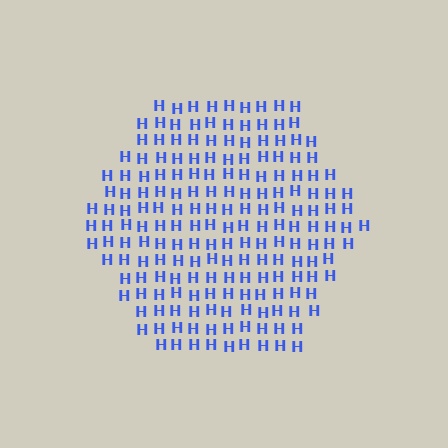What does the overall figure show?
The overall figure shows a hexagon.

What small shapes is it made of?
It is made of small letter H's.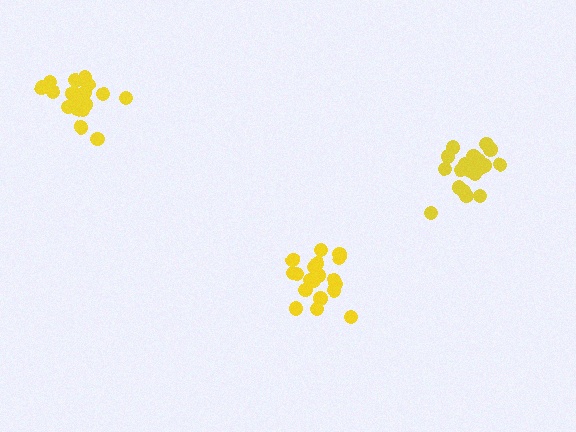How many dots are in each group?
Group 1: 17 dots, Group 2: 20 dots, Group 3: 19 dots (56 total).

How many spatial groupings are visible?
There are 3 spatial groupings.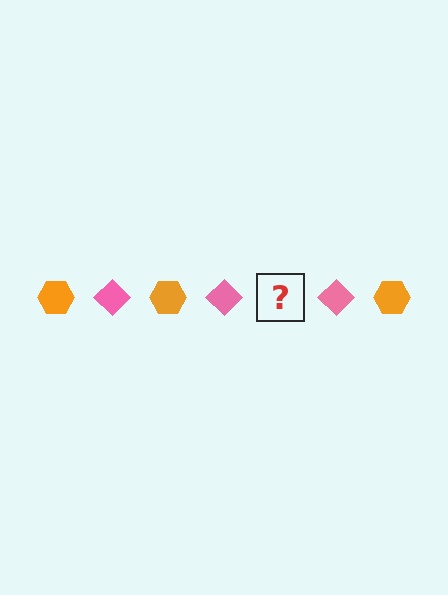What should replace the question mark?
The question mark should be replaced with an orange hexagon.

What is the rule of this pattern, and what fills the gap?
The rule is that the pattern alternates between orange hexagon and pink diamond. The gap should be filled with an orange hexagon.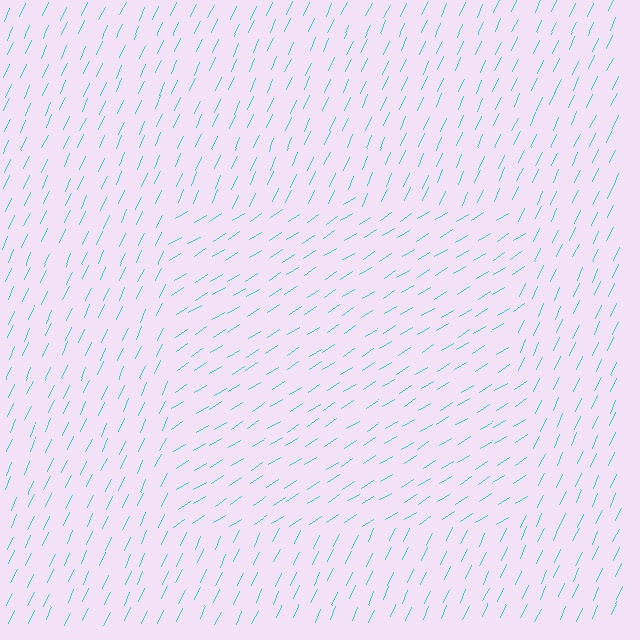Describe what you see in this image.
The image is filled with small cyan line segments. A rectangle region in the image has lines oriented differently from the surrounding lines, creating a visible texture boundary.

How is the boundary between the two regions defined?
The boundary is defined purely by a change in line orientation (approximately 33 degrees difference). All lines are the same color and thickness.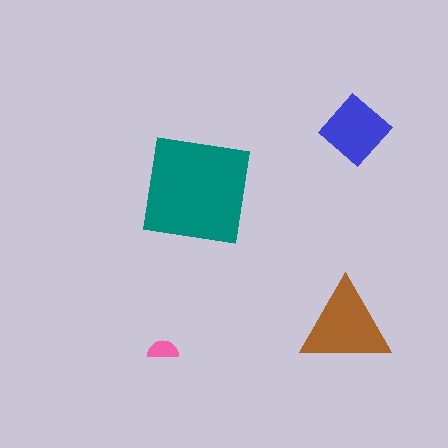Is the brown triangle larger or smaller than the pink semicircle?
Larger.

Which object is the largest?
The teal square.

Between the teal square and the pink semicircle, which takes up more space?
The teal square.